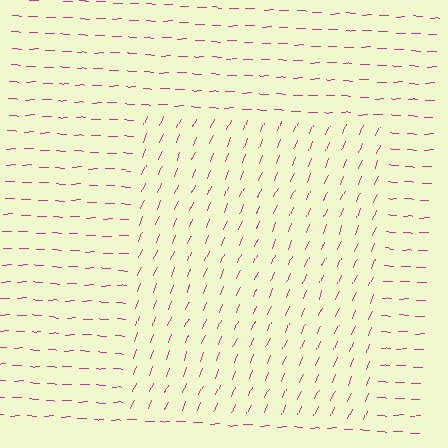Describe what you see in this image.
The image is filled with small magenta line segments. A rectangle region in the image has lines oriented differently from the surrounding lines, creating a visible texture boundary.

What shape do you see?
I see a rectangle.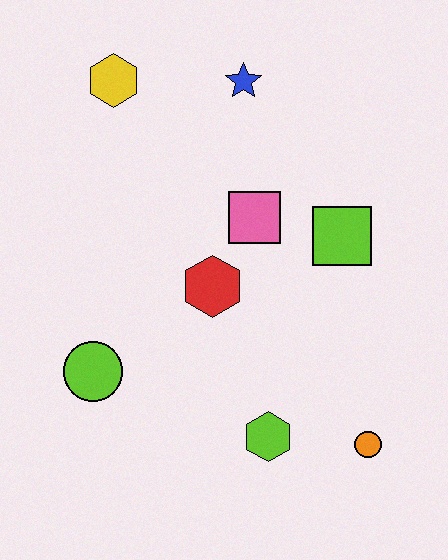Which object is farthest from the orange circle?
The yellow hexagon is farthest from the orange circle.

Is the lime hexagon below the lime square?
Yes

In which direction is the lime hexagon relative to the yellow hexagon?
The lime hexagon is below the yellow hexagon.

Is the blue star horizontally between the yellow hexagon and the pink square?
Yes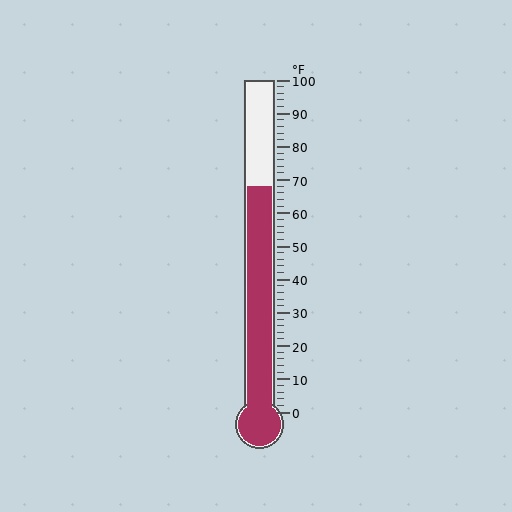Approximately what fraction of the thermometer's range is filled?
The thermometer is filled to approximately 70% of its range.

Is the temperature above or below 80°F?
The temperature is below 80°F.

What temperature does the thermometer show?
The thermometer shows approximately 68°F.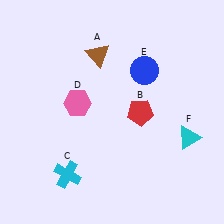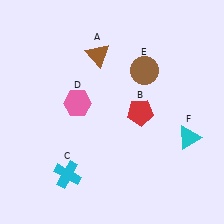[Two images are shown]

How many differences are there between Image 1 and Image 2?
There is 1 difference between the two images.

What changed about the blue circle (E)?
In Image 1, E is blue. In Image 2, it changed to brown.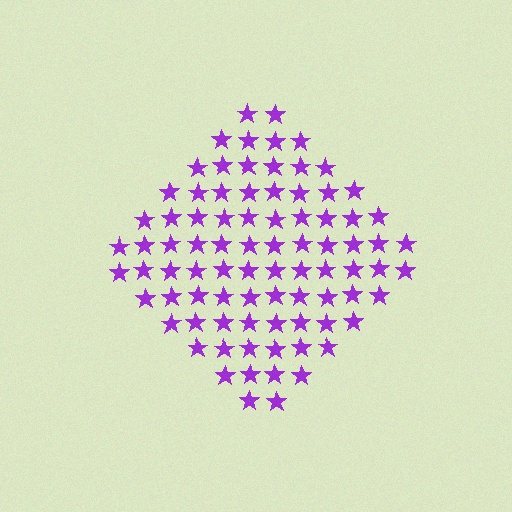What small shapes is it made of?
It is made of small stars.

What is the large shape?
The large shape is a diamond.